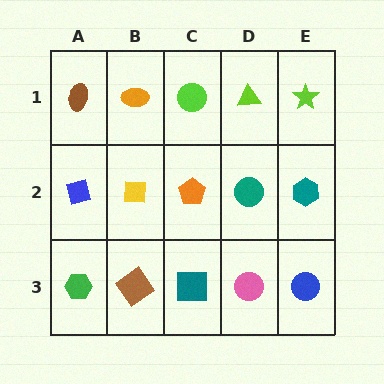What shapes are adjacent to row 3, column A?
A blue diamond (row 2, column A), a brown diamond (row 3, column B).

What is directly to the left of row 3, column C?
A brown diamond.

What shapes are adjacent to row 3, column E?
A teal hexagon (row 2, column E), a pink circle (row 3, column D).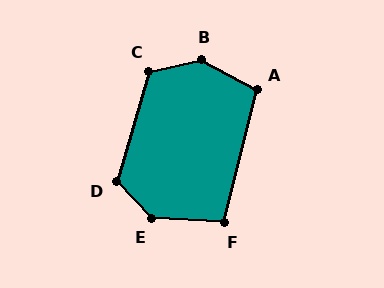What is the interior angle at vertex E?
Approximately 137 degrees (obtuse).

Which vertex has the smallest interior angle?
F, at approximately 101 degrees.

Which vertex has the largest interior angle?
B, at approximately 139 degrees.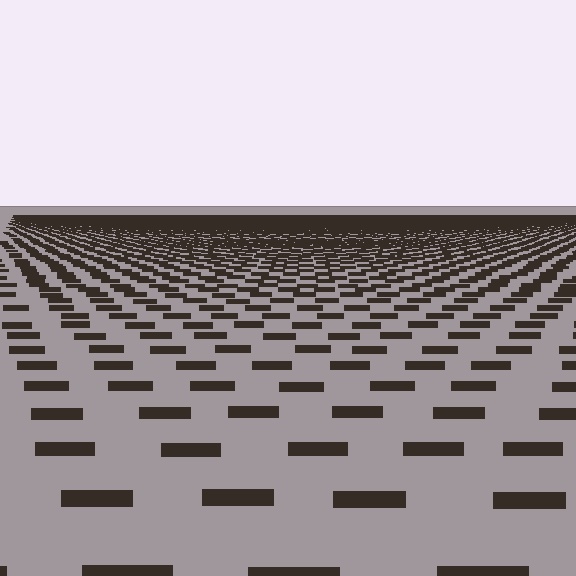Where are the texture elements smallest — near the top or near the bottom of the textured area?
Near the top.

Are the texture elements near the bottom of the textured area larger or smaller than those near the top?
Larger. Near the bottom, elements are closer to the viewer and appear at a bigger on-screen size.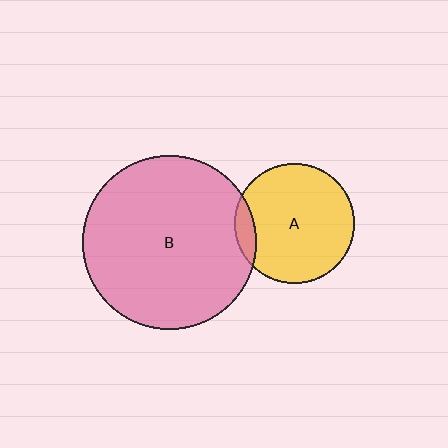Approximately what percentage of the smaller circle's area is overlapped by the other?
Approximately 10%.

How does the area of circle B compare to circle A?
Approximately 2.1 times.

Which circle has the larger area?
Circle B (pink).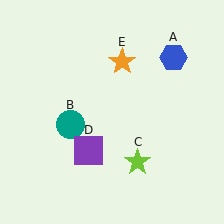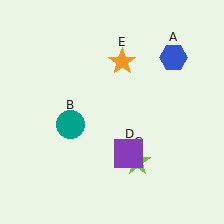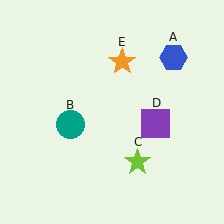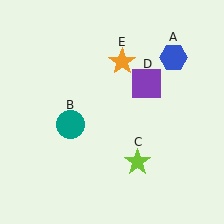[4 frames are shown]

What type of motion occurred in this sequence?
The purple square (object D) rotated counterclockwise around the center of the scene.